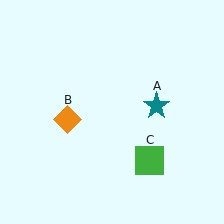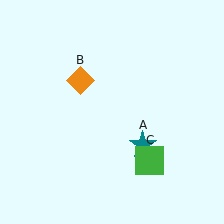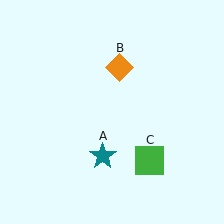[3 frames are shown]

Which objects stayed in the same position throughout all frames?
Green square (object C) remained stationary.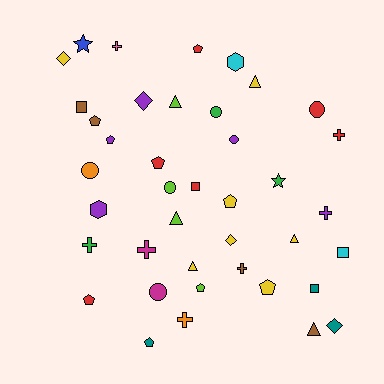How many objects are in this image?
There are 40 objects.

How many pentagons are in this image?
There are 9 pentagons.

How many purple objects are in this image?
There are 5 purple objects.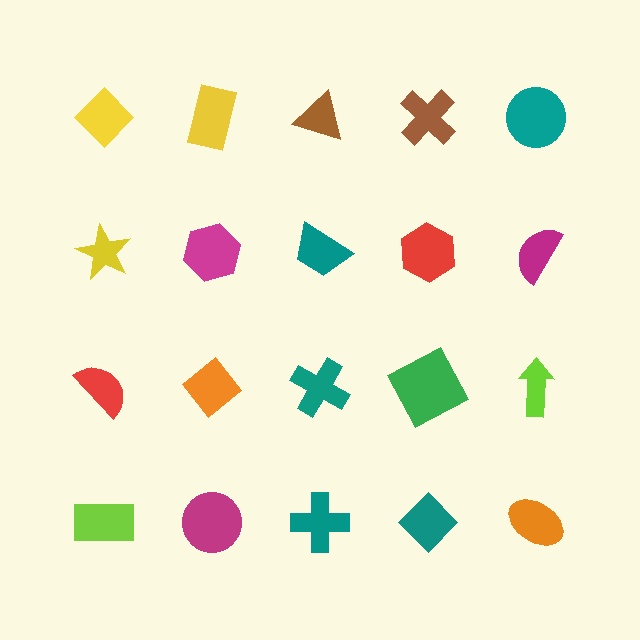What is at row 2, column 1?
A yellow star.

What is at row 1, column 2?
A yellow rectangle.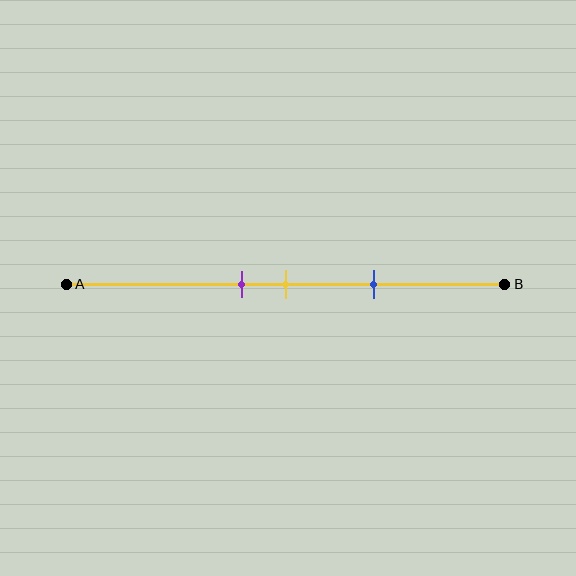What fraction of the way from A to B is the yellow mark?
The yellow mark is approximately 50% (0.5) of the way from A to B.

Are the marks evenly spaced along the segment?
Yes, the marks are approximately evenly spaced.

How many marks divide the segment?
There are 3 marks dividing the segment.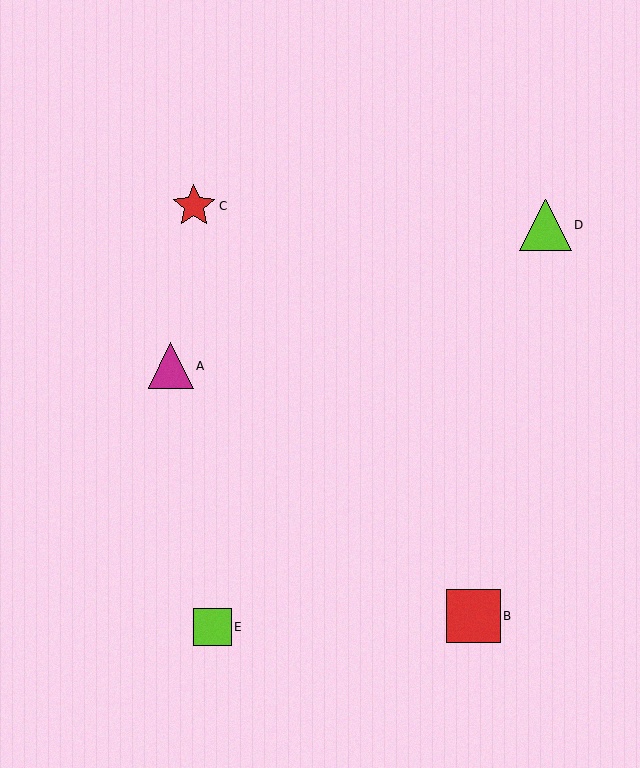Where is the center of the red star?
The center of the red star is at (194, 206).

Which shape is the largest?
The red square (labeled B) is the largest.